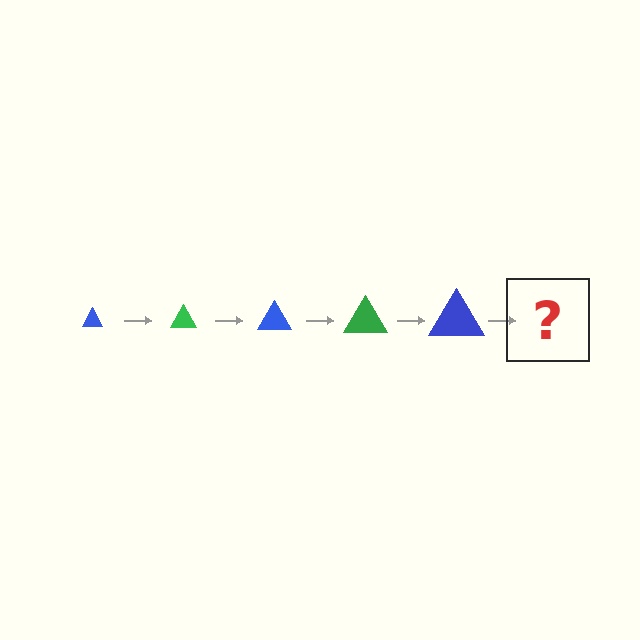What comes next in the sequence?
The next element should be a green triangle, larger than the previous one.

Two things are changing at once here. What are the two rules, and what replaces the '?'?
The two rules are that the triangle grows larger each step and the color cycles through blue and green. The '?' should be a green triangle, larger than the previous one.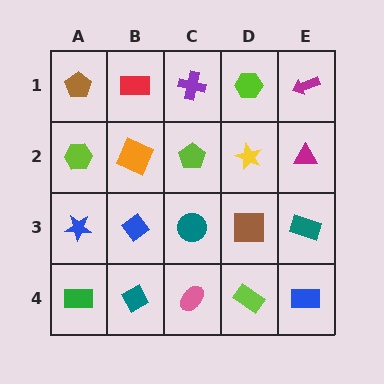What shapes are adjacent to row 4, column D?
A brown square (row 3, column D), a pink ellipse (row 4, column C), a blue rectangle (row 4, column E).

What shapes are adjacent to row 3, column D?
A yellow star (row 2, column D), a lime rectangle (row 4, column D), a teal circle (row 3, column C), a teal rectangle (row 3, column E).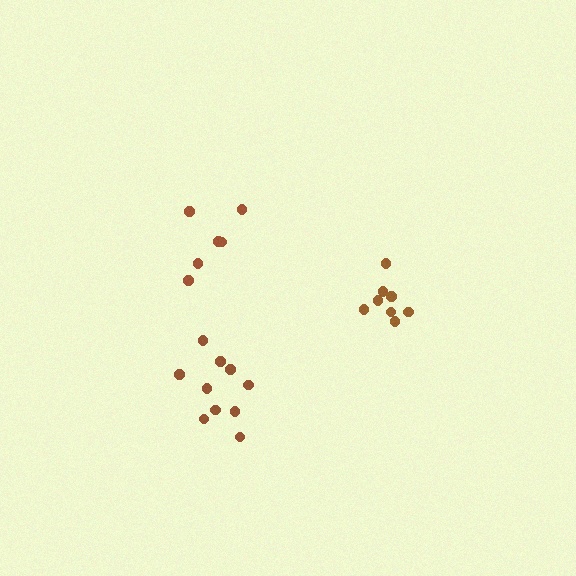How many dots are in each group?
Group 1: 8 dots, Group 2: 6 dots, Group 3: 10 dots (24 total).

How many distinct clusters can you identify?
There are 3 distinct clusters.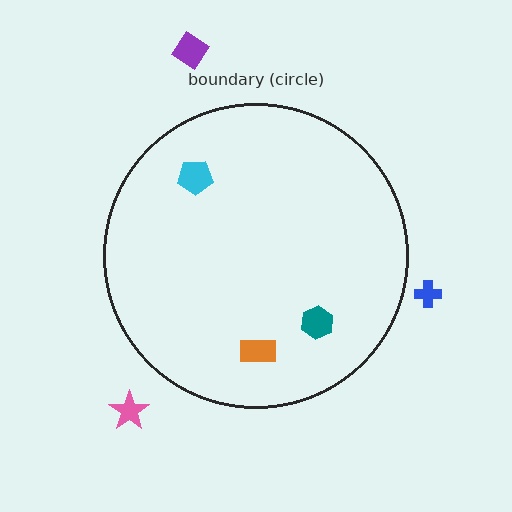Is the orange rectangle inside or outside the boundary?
Inside.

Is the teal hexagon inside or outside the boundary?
Inside.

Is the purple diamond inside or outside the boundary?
Outside.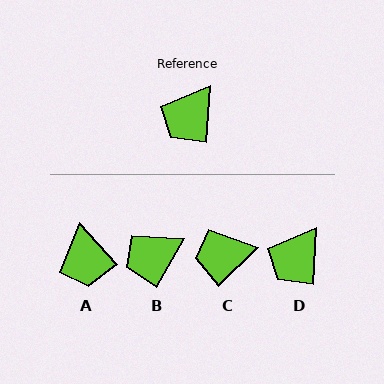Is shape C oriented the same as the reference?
No, it is off by about 42 degrees.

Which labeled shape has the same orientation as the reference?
D.